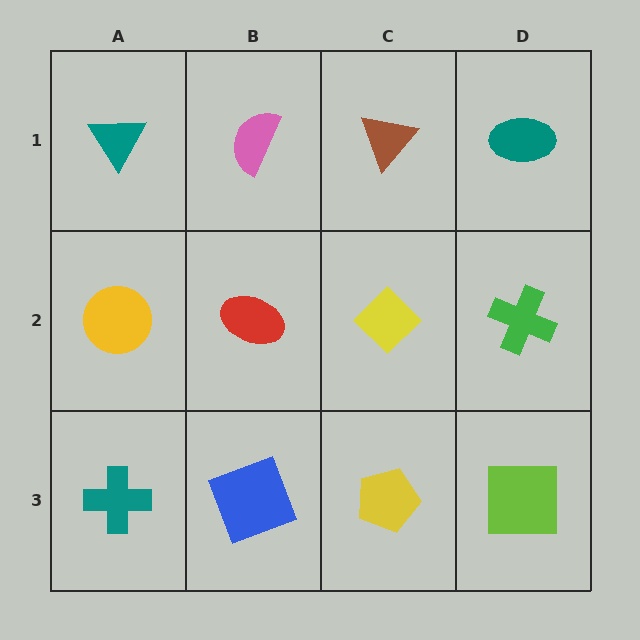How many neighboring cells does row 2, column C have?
4.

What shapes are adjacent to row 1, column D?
A green cross (row 2, column D), a brown triangle (row 1, column C).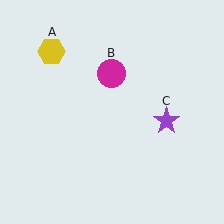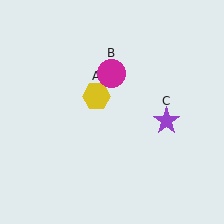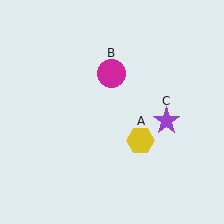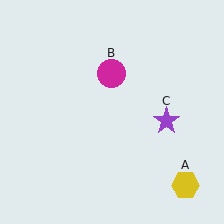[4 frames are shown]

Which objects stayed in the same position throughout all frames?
Magenta circle (object B) and purple star (object C) remained stationary.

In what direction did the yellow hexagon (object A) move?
The yellow hexagon (object A) moved down and to the right.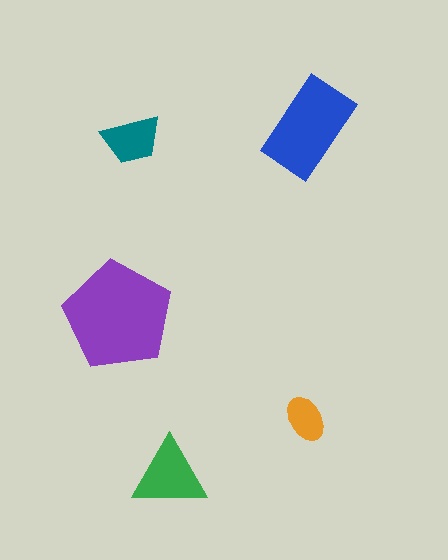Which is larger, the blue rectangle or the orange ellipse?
The blue rectangle.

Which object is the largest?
The purple pentagon.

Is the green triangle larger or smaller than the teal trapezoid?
Larger.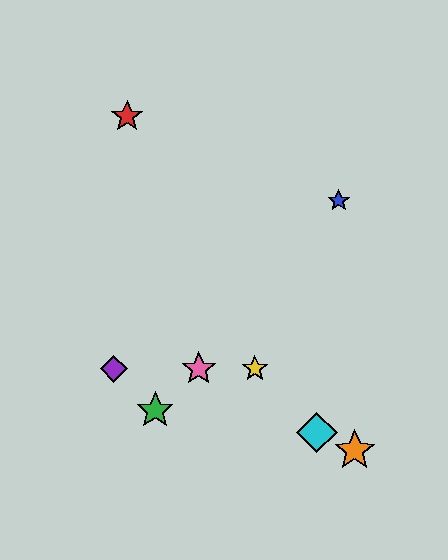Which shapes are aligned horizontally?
The yellow star, the purple diamond, the pink star are aligned horizontally.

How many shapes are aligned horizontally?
3 shapes (the yellow star, the purple diamond, the pink star) are aligned horizontally.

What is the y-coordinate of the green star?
The green star is at y≈410.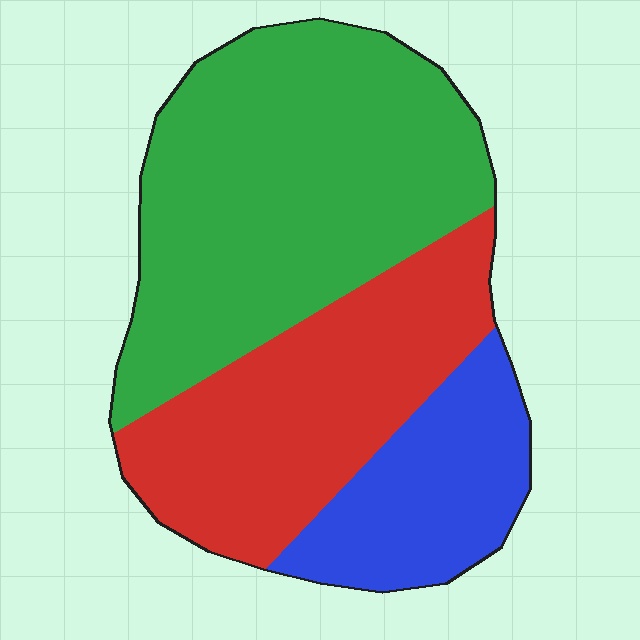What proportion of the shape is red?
Red takes up about one third (1/3) of the shape.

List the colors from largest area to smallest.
From largest to smallest: green, red, blue.